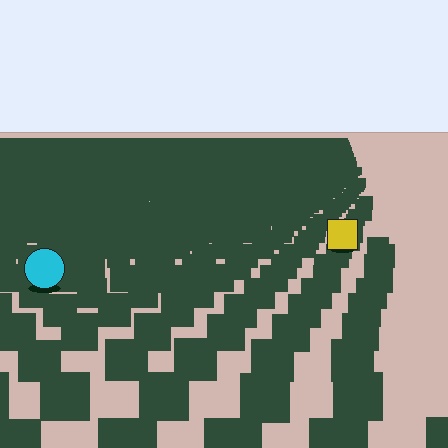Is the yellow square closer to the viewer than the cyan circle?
No. The cyan circle is closer — you can tell from the texture gradient: the ground texture is coarser near it.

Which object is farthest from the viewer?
The yellow square is farthest from the viewer. It appears smaller and the ground texture around it is denser.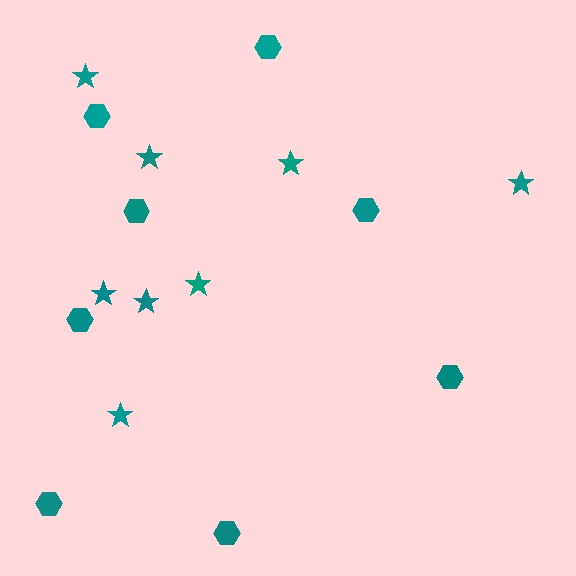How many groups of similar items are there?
There are 2 groups: one group of stars (8) and one group of hexagons (8).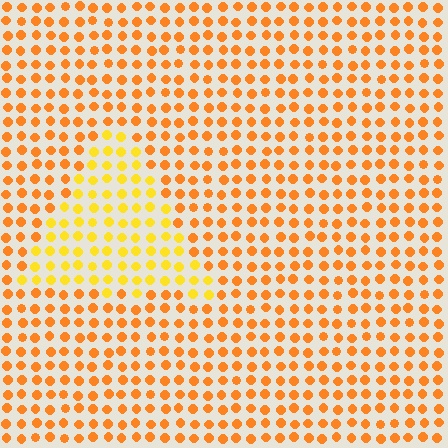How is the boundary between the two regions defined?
The boundary is defined purely by a slight shift in hue (about 26 degrees). Spacing, size, and orientation are identical on both sides.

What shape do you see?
I see a triangle.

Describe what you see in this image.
The image is filled with small orange elements in a uniform arrangement. A triangle-shaped region is visible where the elements are tinted to a slightly different hue, forming a subtle color boundary.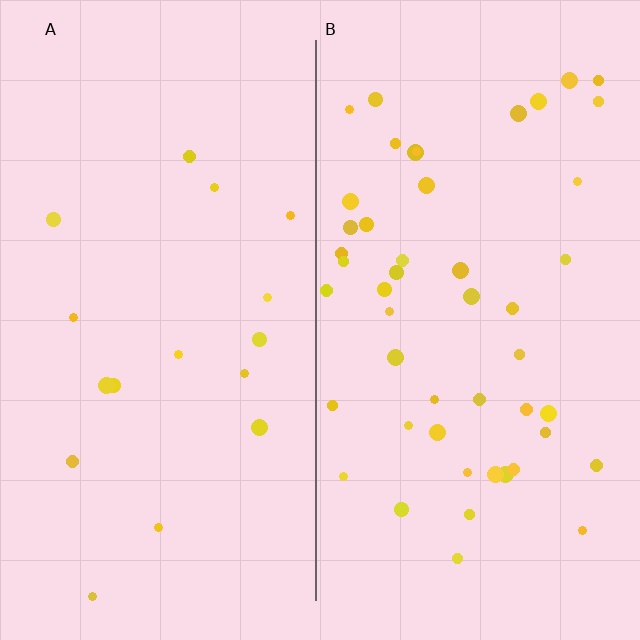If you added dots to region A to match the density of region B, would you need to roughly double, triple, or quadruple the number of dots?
Approximately triple.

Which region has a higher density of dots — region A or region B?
B (the right).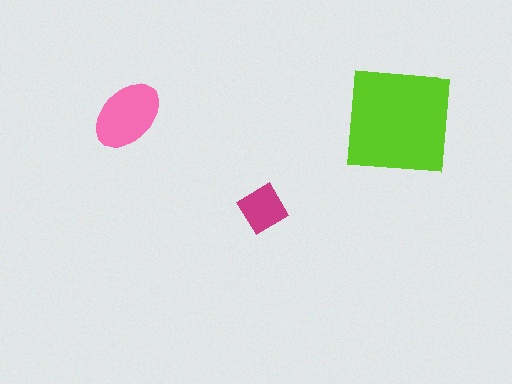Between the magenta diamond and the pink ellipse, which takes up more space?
The pink ellipse.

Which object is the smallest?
The magenta diamond.